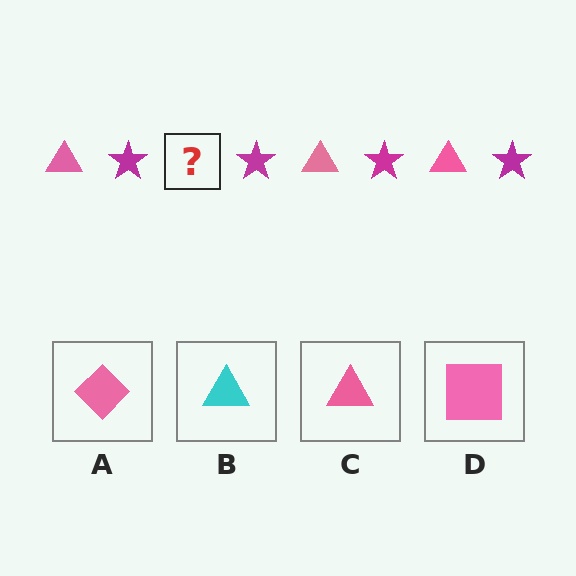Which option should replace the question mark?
Option C.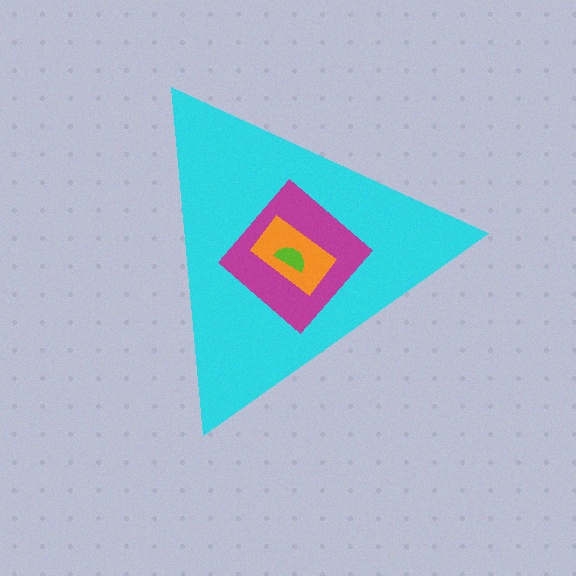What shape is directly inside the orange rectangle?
The lime semicircle.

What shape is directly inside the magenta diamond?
The orange rectangle.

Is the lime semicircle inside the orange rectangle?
Yes.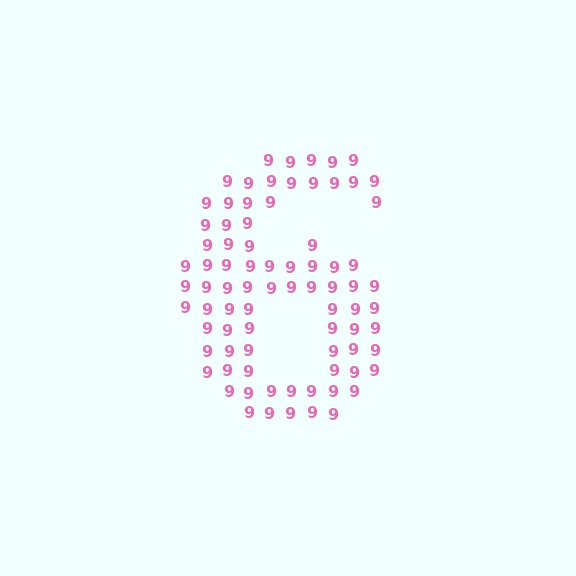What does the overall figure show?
The overall figure shows the digit 6.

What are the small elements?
The small elements are digit 9's.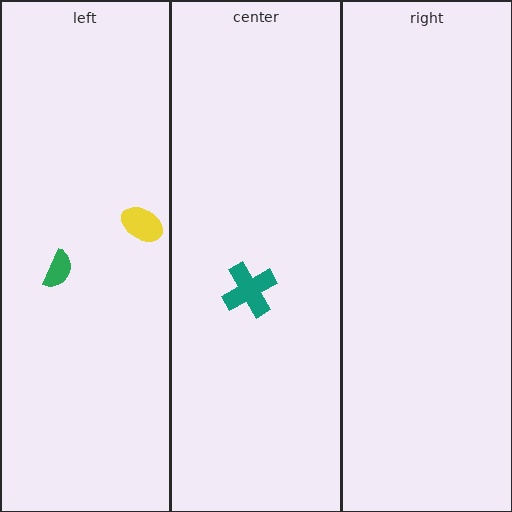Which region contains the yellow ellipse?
The left region.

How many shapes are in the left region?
2.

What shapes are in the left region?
The green semicircle, the yellow ellipse.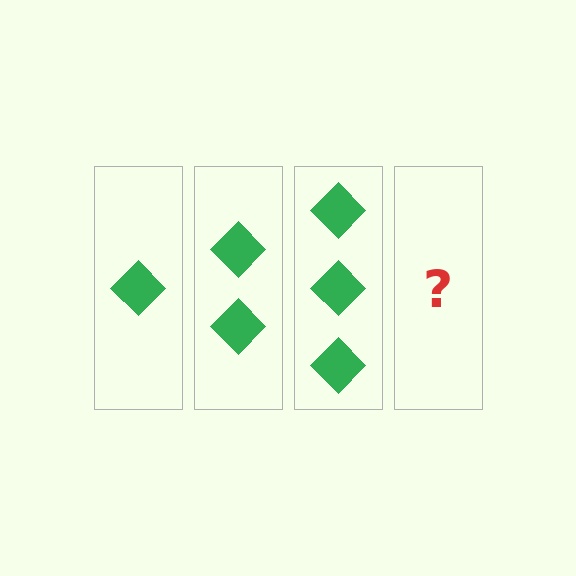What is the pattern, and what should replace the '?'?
The pattern is that each step adds one more diamond. The '?' should be 4 diamonds.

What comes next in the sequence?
The next element should be 4 diamonds.